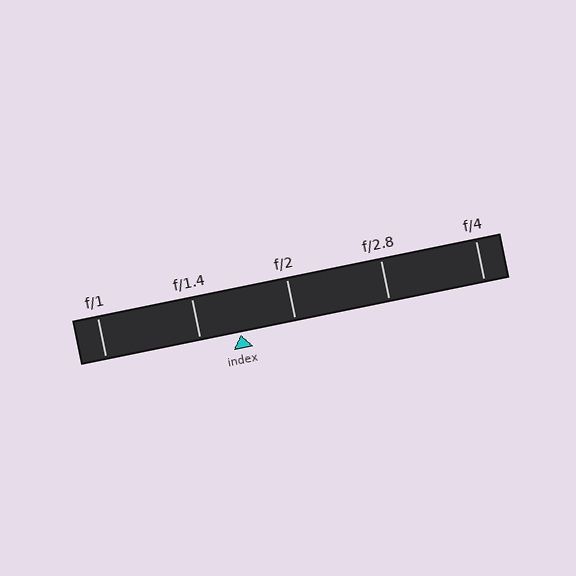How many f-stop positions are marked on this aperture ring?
There are 5 f-stop positions marked.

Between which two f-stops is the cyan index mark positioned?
The index mark is between f/1.4 and f/2.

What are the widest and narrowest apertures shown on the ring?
The widest aperture shown is f/1 and the narrowest is f/4.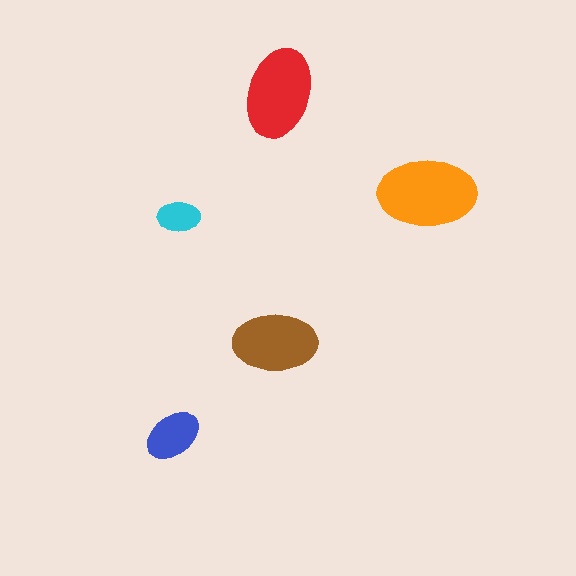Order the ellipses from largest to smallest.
the orange one, the red one, the brown one, the blue one, the cyan one.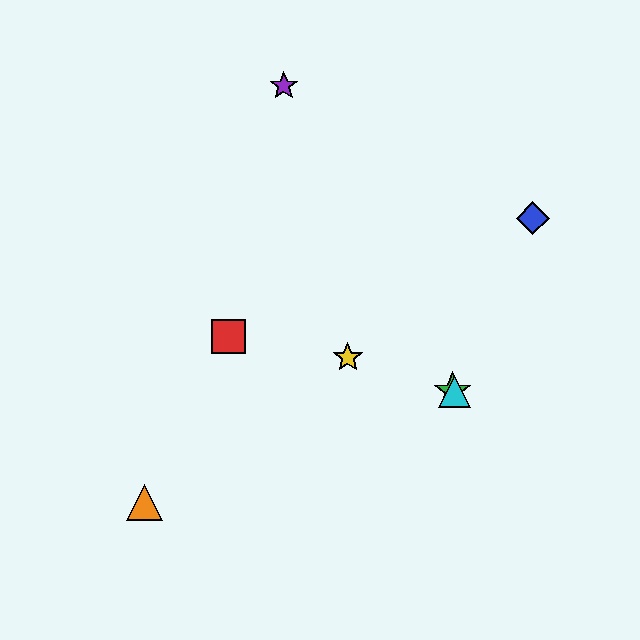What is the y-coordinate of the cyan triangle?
The cyan triangle is at y≈391.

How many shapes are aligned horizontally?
2 shapes (the green star, the cyan triangle) are aligned horizontally.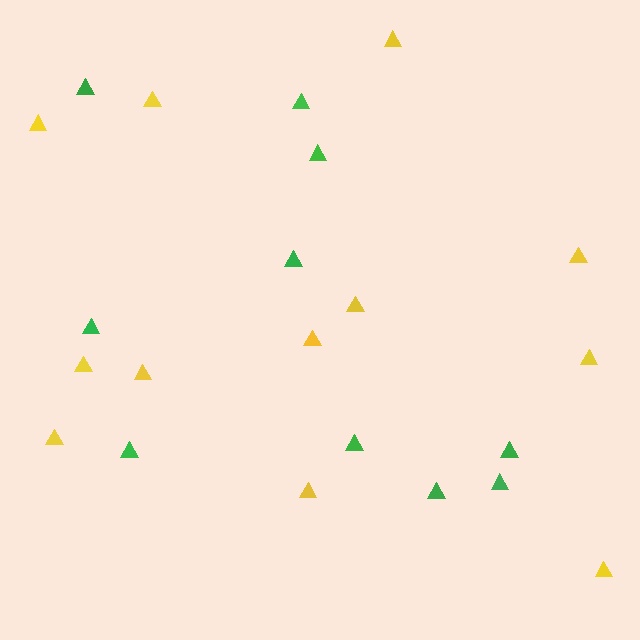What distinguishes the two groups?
There are 2 groups: one group of green triangles (10) and one group of yellow triangles (12).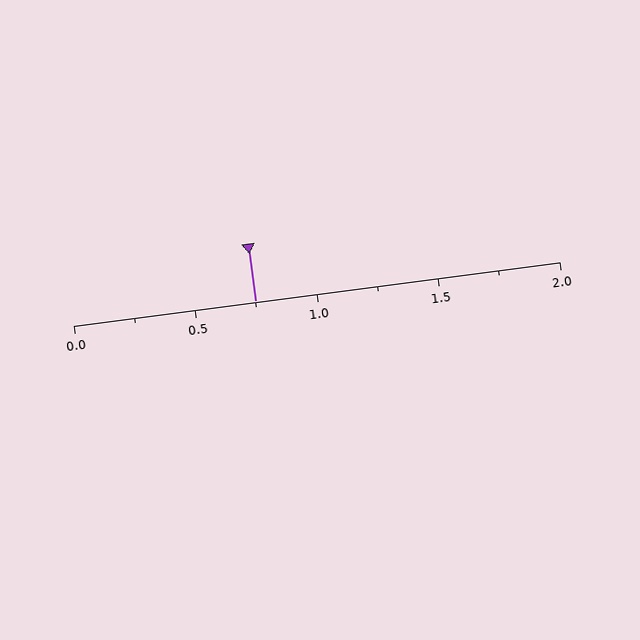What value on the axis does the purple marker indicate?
The marker indicates approximately 0.75.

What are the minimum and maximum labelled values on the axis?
The axis runs from 0.0 to 2.0.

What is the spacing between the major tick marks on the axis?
The major ticks are spaced 0.5 apart.